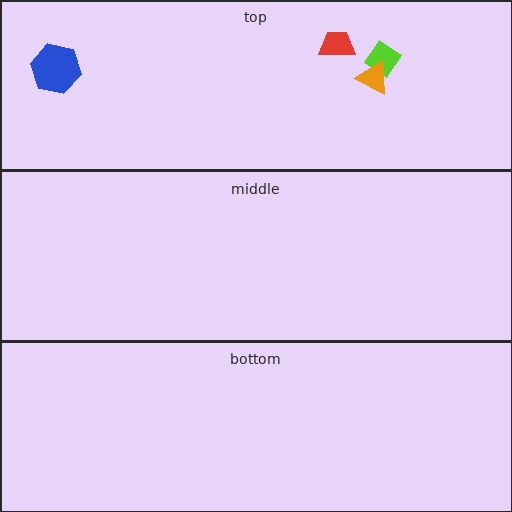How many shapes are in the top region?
4.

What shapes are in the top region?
The blue hexagon, the lime diamond, the red trapezoid, the orange triangle.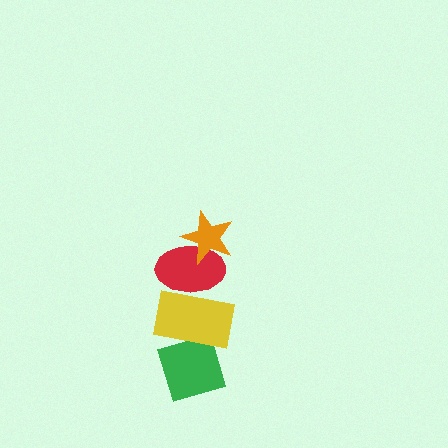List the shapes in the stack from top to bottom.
From top to bottom: the orange star, the red ellipse, the yellow rectangle, the green diamond.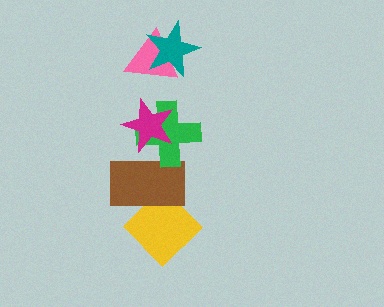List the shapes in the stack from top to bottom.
From top to bottom: the teal star, the pink triangle, the magenta star, the green cross, the brown rectangle, the yellow diamond.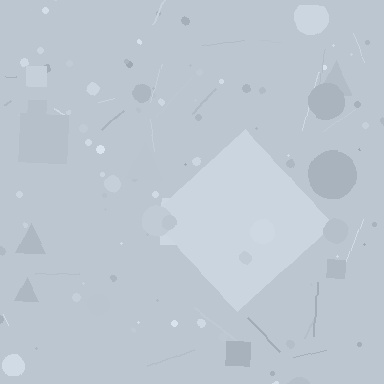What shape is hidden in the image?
A diamond is hidden in the image.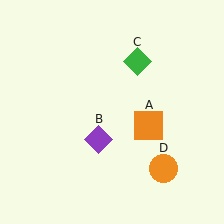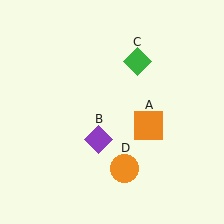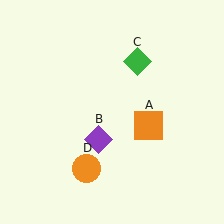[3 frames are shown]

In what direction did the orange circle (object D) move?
The orange circle (object D) moved left.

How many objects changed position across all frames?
1 object changed position: orange circle (object D).